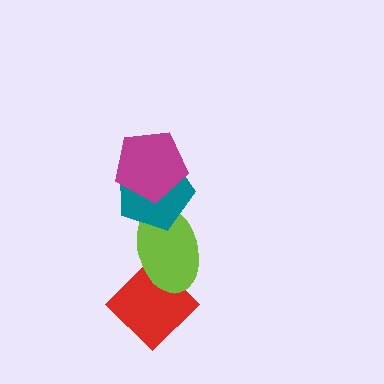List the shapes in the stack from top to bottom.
From top to bottom: the magenta pentagon, the teal pentagon, the lime ellipse, the red diamond.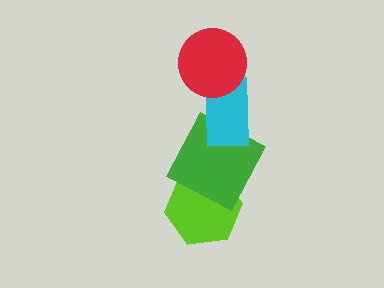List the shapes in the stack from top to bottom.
From top to bottom: the red circle, the cyan rectangle, the green square, the lime hexagon.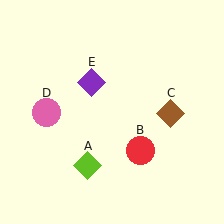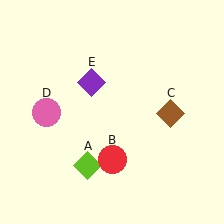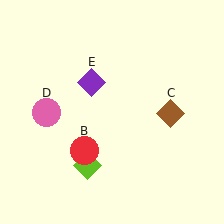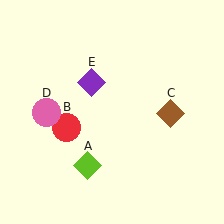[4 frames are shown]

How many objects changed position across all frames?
1 object changed position: red circle (object B).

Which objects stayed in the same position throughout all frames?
Lime diamond (object A) and brown diamond (object C) and pink circle (object D) and purple diamond (object E) remained stationary.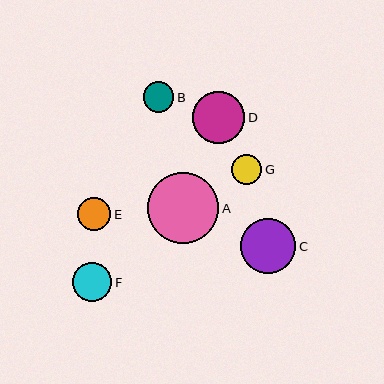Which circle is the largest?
Circle A is the largest with a size of approximately 71 pixels.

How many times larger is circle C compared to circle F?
Circle C is approximately 1.4 times the size of circle F.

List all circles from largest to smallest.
From largest to smallest: A, C, D, F, E, B, G.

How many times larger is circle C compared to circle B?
Circle C is approximately 1.8 times the size of circle B.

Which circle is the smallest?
Circle G is the smallest with a size of approximately 30 pixels.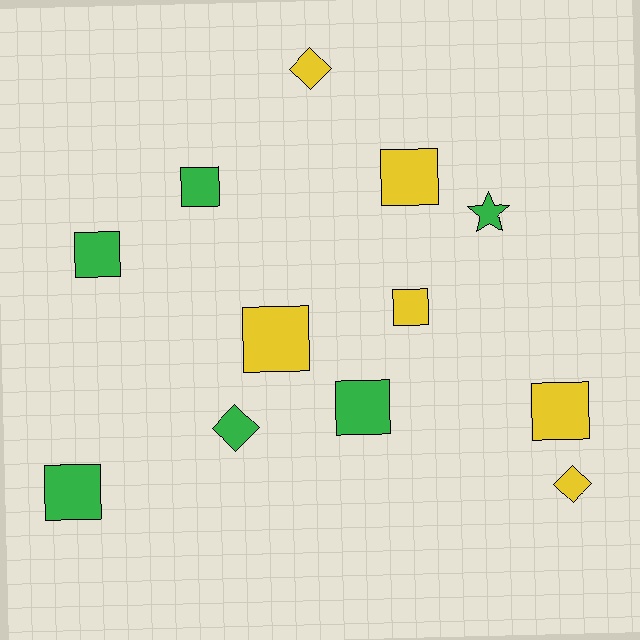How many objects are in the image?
There are 12 objects.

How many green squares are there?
There are 4 green squares.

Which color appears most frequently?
Yellow, with 6 objects.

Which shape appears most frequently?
Square, with 8 objects.